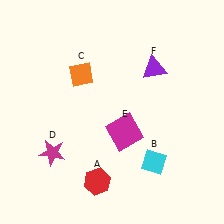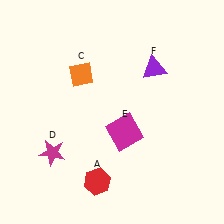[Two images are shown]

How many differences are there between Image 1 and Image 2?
There is 1 difference between the two images.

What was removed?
The cyan diamond (B) was removed in Image 2.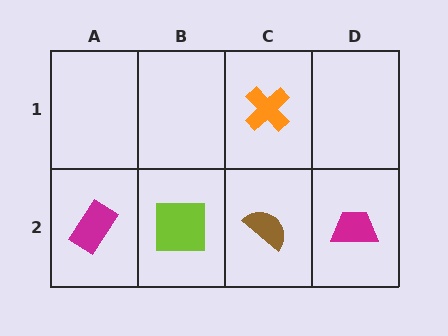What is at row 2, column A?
A magenta rectangle.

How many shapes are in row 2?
4 shapes.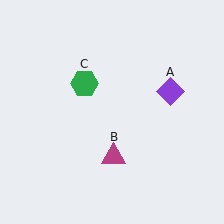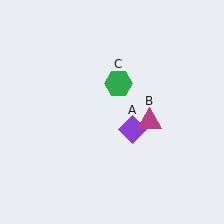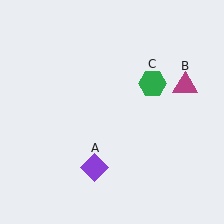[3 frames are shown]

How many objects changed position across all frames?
3 objects changed position: purple diamond (object A), magenta triangle (object B), green hexagon (object C).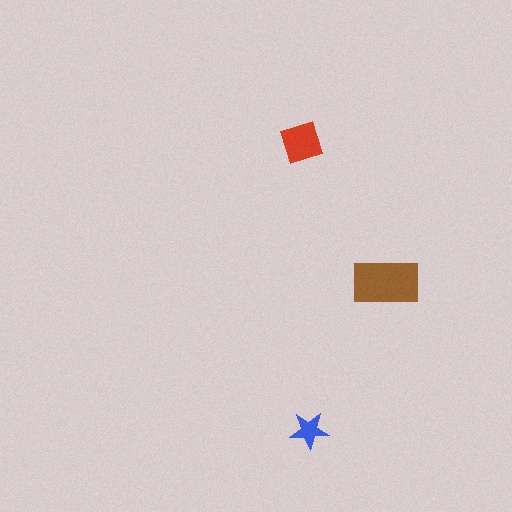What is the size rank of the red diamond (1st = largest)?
2nd.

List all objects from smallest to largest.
The blue star, the red diamond, the brown rectangle.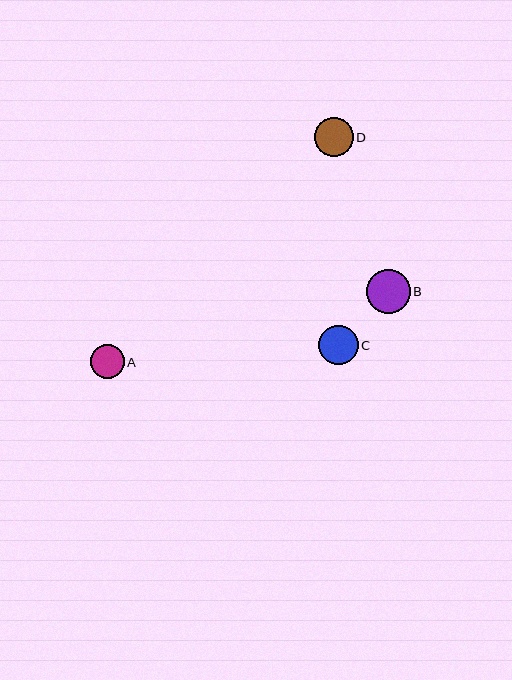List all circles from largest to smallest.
From largest to smallest: B, C, D, A.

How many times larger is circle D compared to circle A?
Circle D is approximately 1.1 times the size of circle A.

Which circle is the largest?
Circle B is the largest with a size of approximately 44 pixels.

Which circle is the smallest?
Circle A is the smallest with a size of approximately 34 pixels.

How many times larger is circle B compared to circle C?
Circle B is approximately 1.1 times the size of circle C.